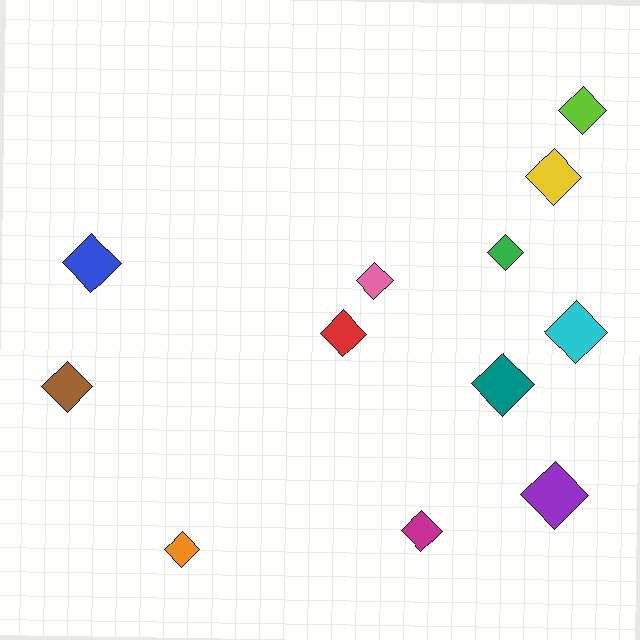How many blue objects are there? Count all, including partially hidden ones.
There is 1 blue object.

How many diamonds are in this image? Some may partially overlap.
There are 12 diamonds.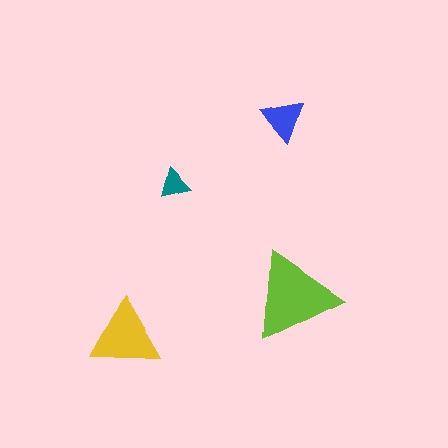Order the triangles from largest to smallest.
the lime one, the yellow one, the blue one, the teal one.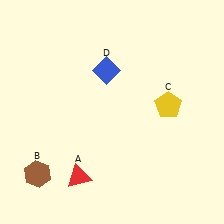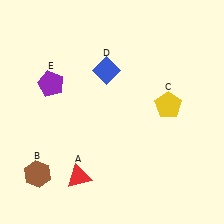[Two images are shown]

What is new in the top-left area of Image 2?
A purple pentagon (E) was added in the top-left area of Image 2.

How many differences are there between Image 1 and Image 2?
There is 1 difference between the two images.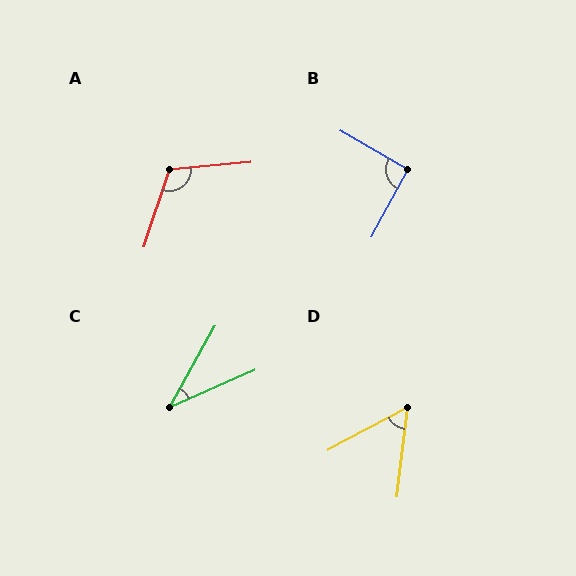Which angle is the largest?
A, at approximately 113 degrees.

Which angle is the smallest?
C, at approximately 37 degrees.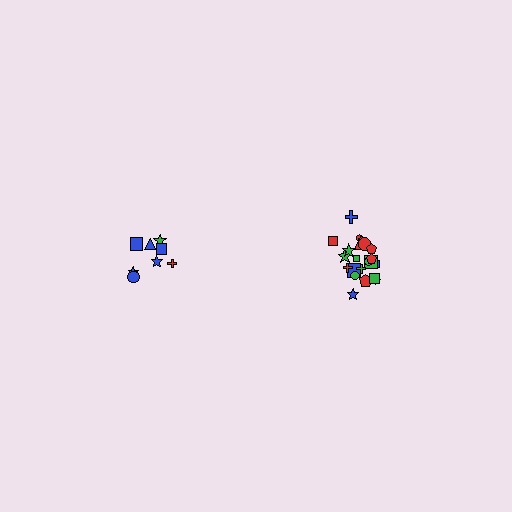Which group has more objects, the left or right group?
The right group.